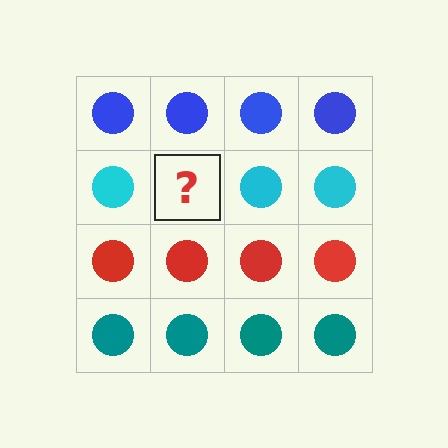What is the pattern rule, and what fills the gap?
The rule is that each row has a consistent color. The gap should be filled with a cyan circle.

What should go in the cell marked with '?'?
The missing cell should contain a cyan circle.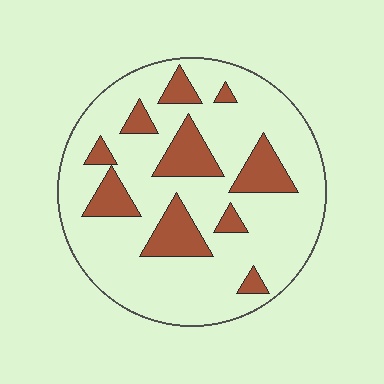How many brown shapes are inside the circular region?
10.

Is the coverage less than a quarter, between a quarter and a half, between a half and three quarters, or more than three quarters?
Less than a quarter.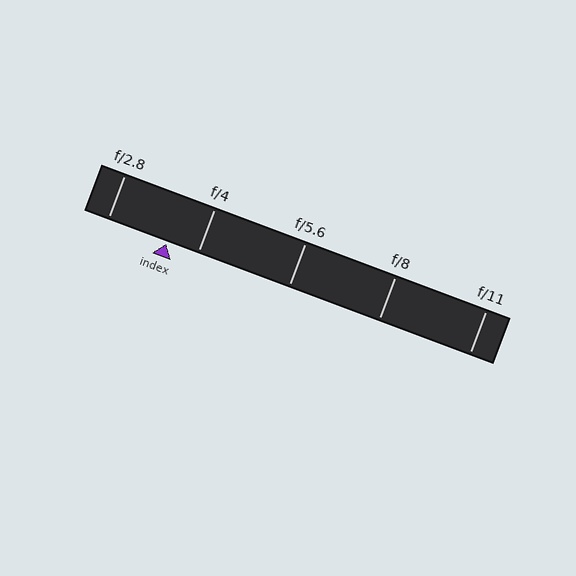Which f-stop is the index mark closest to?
The index mark is closest to f/4.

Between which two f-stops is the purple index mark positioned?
The index mark is between f/2.8 and f/4.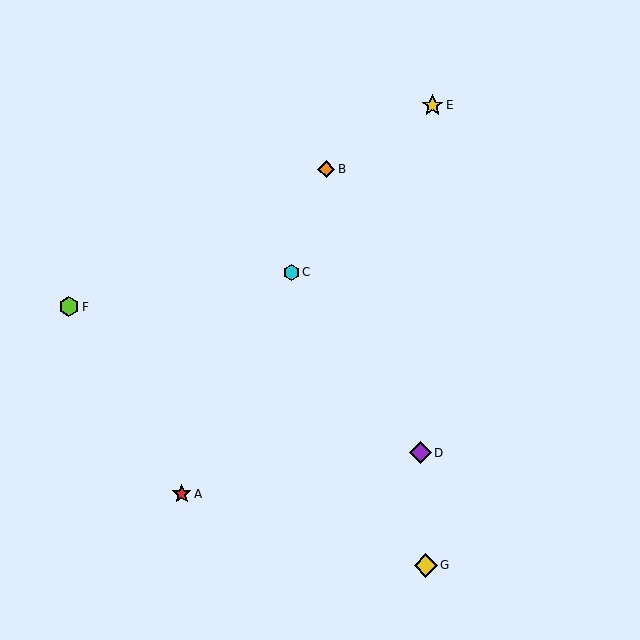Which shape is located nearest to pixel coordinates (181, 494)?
The red star (labeled A) at (182, 494) is nearest to that location.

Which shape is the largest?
The yellow diamond (labeled G) is the largest.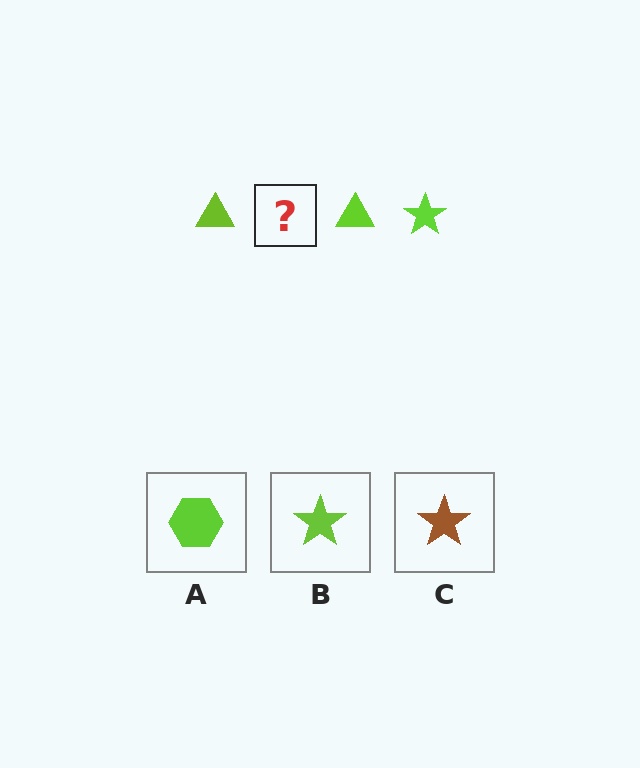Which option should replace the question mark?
Option B.